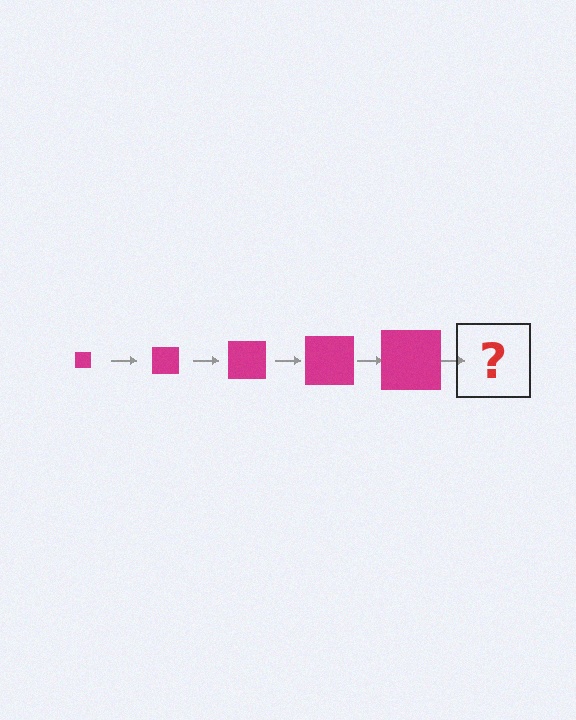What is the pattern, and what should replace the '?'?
The pattern is that the square gets progressively larger each step. The '?' should be a magenta square, larger than the previous one.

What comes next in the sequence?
The next element should be a magenta square, larger than the previous one.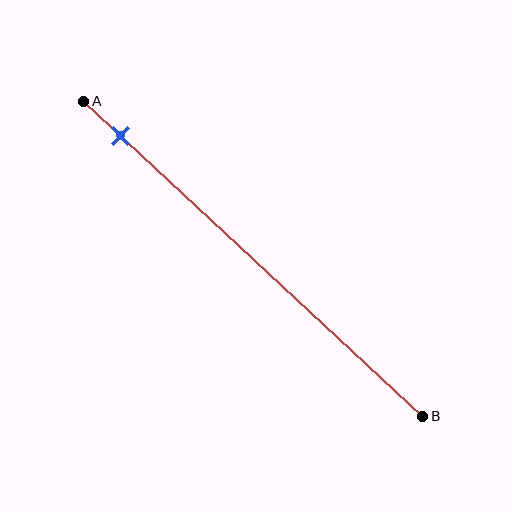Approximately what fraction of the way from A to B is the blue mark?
The blue mark is approximately 10% of the way from A to B.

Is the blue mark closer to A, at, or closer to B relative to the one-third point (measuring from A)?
The blue mark is closer to point A than the one-third point of segment AB.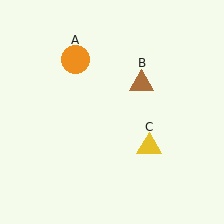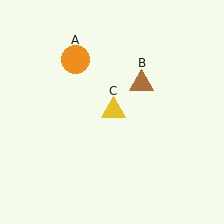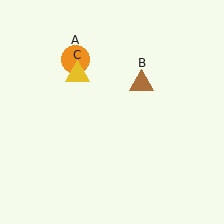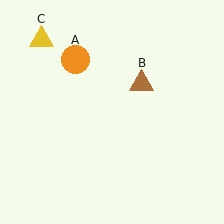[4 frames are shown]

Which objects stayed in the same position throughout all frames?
Orange circle (object A) and brown triangle (object B) remained stationary.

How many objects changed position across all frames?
1 object changed position: yellow triangle (object C).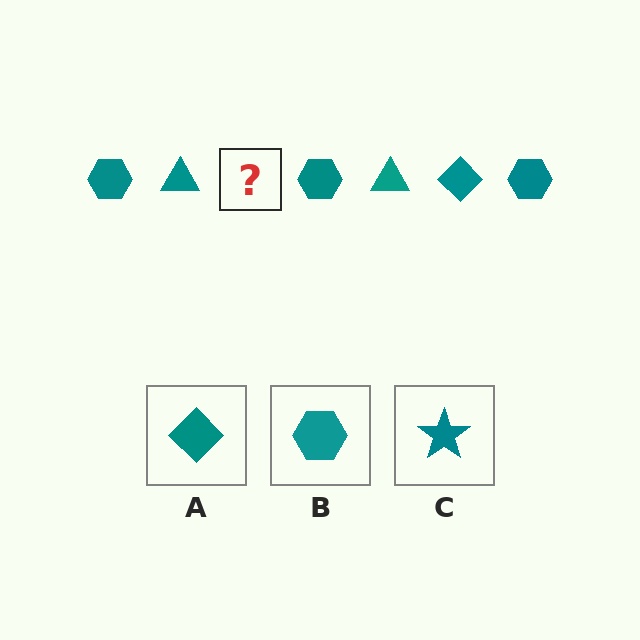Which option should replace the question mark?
Option A.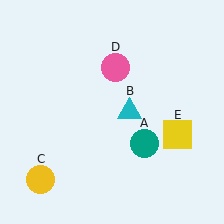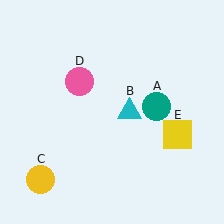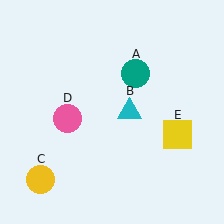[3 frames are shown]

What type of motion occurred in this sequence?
The teal circle (object A), pink circle (object D) rotated counterclockwise around the center of the scene.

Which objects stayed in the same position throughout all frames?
Cyan triangle (object B) and yellow circle (object C) and yellow square (object E) remained stationary.